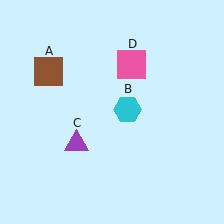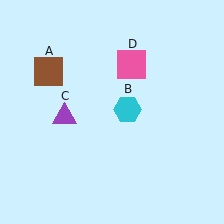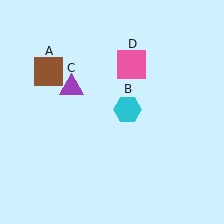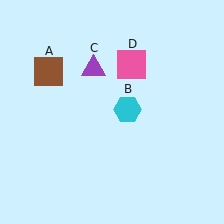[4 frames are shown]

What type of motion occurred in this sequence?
The purple triangle (object C) rotated clockwise around the center of the scene.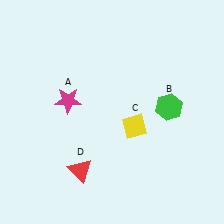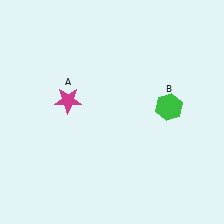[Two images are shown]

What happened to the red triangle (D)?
The red triangle (D) was removed in Image 2. It was in the bottom-left area of Image 1.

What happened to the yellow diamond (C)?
The yellow diamond (C) was removed in Image 2. It was in the bottom-right area of Image 1.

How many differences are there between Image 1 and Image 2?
There are 2 differences between the two images.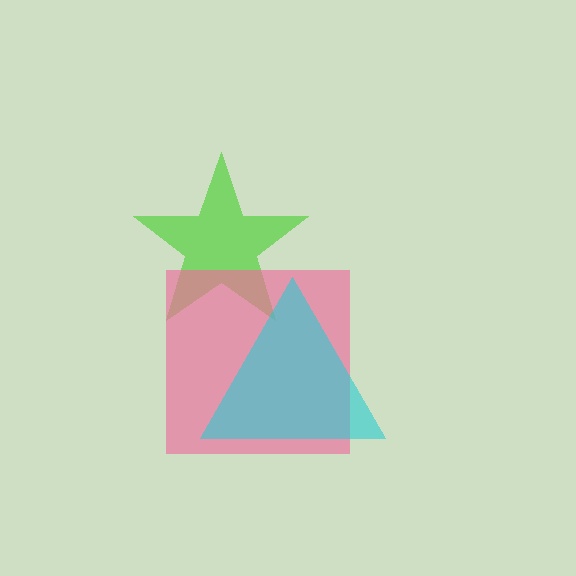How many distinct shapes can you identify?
There are 3 distinct shapes: a lime star, a pink square, a cyan triangle.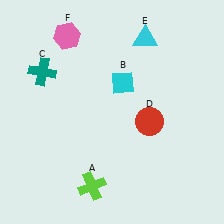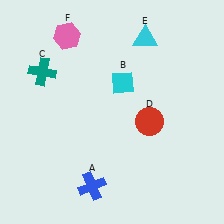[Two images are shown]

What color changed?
The cross (A) changed from lime in Image 1 to blue in Image 2.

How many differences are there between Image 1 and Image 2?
There is 1 difference between the two images.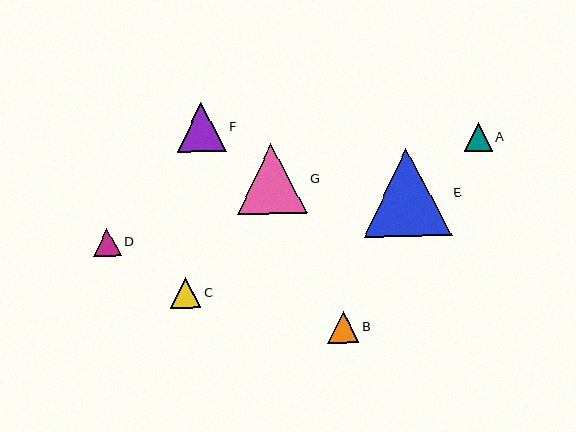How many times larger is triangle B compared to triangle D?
Triangle B is approximately 1.1 times the size of triangle D.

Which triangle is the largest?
Triangle E is the largest with a size of approximately 87 pixels.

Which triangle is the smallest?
Triangle D is the smallest with a size of approximately 28 pixels.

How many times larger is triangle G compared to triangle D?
Triangle G is approximately 2.5 times the size of triangle D.